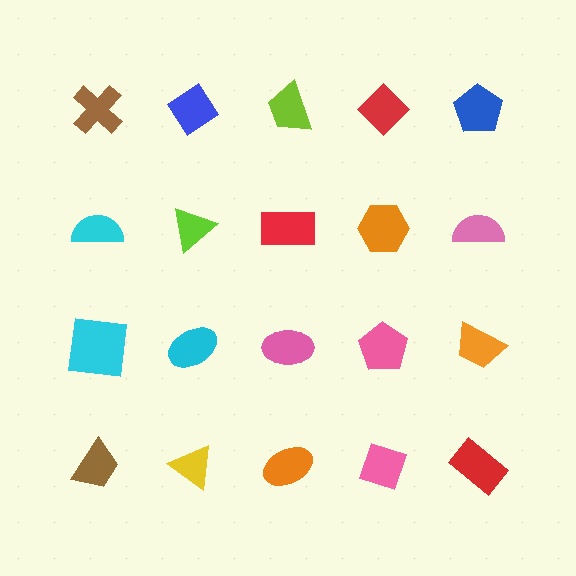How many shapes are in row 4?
5 shapes.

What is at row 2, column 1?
A cyan semicircle.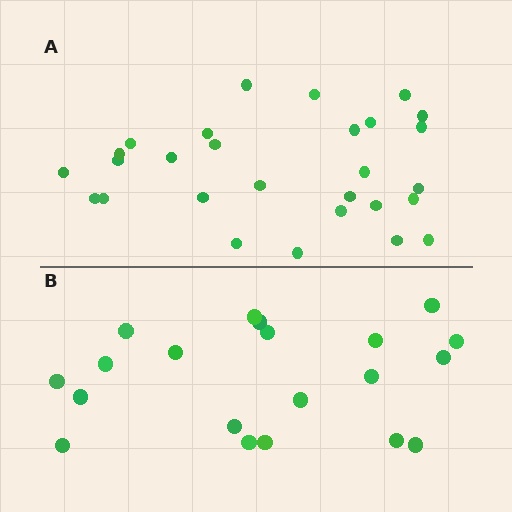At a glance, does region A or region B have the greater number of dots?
Region A (the top region) has more dots.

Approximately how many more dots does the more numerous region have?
Region A has roughly 8 or so more dots than region B.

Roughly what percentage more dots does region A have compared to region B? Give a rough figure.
About 40% more.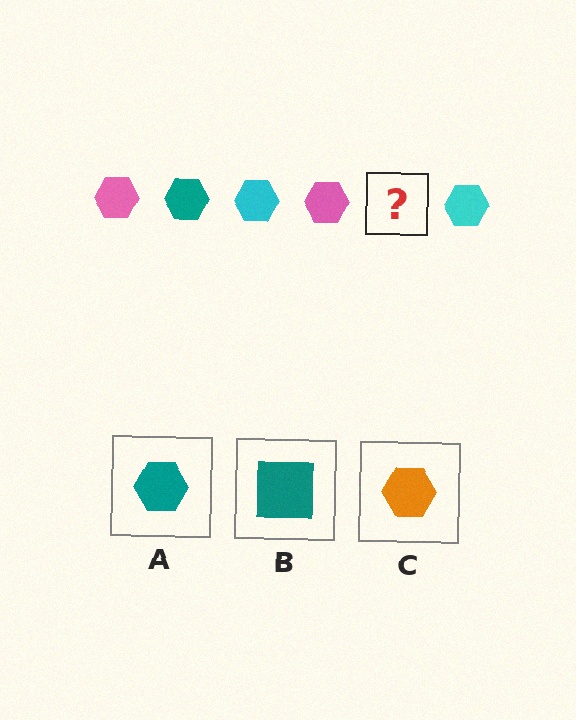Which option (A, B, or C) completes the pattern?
A.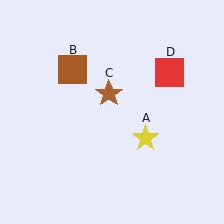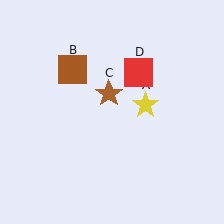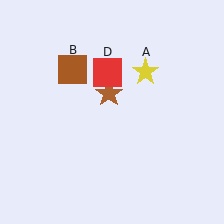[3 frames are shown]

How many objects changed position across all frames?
2 objects changed position: yellow star (object A), red square (object D).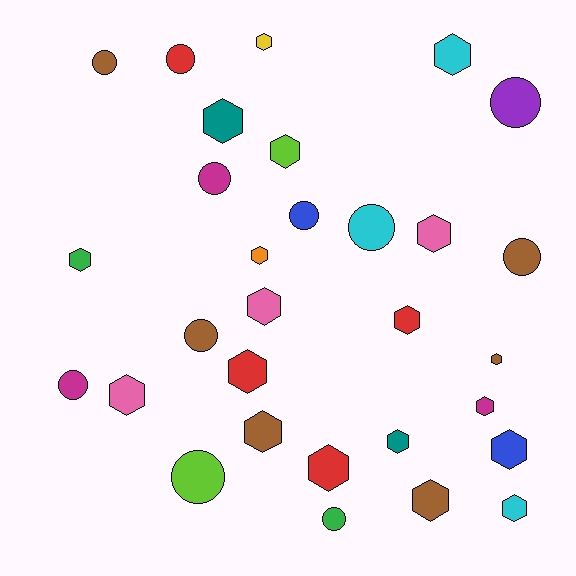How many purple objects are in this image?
There is 1 purple object.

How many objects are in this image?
There are 30 objects.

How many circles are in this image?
There are 11 circles.